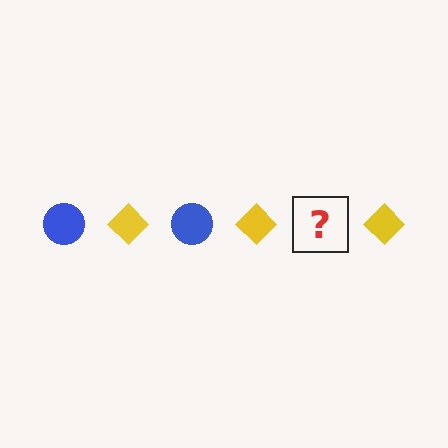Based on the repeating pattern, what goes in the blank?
The blank should be a blue circle.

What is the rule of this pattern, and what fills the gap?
The rule is that the pattern alternates between blue circle and yellow diamond. The gap should be filled with a blue circle.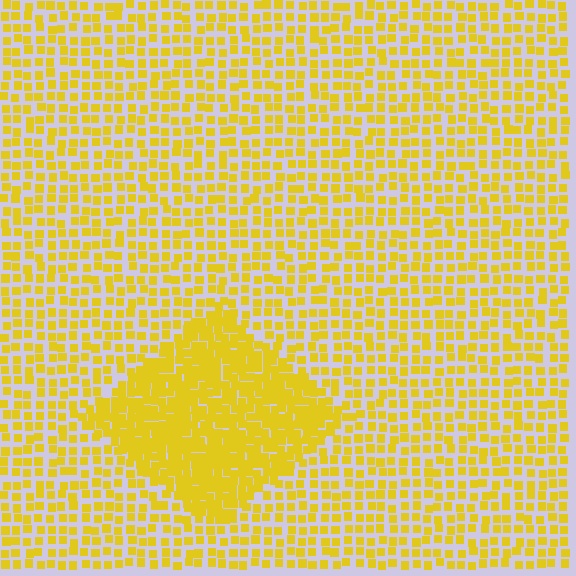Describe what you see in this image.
The image contains small yellow elements arranged at two different densities. A diamond-shaped region is visible where the elements are more densely packed than the surrounding area.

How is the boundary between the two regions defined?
The boundary is defined by a change in element density (approximately 2.1x ratio). All elements are the same color, size, and shape.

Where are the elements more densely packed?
The elements are more densely packed inside the diamond boundary.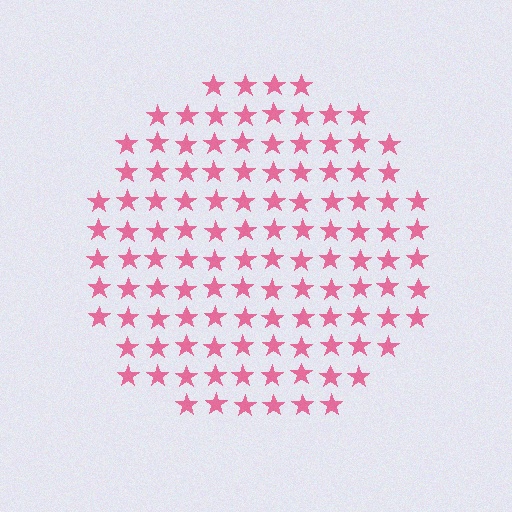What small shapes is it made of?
It is made of small stars.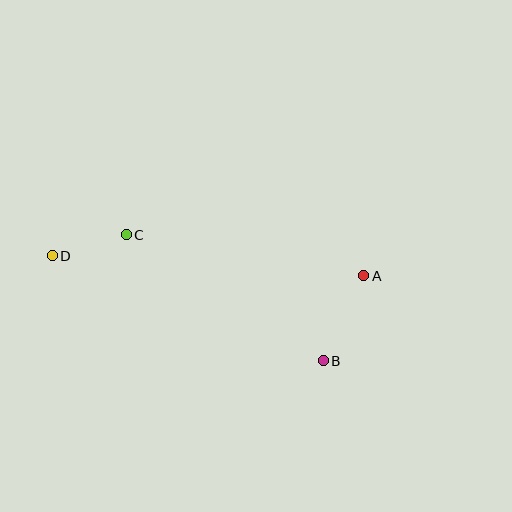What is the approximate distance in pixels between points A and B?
The distance between A and B is approximately 94 pixels.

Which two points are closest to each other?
Points C and D are closest to each other.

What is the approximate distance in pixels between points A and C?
The distance between A and C is approximately 241 pixels.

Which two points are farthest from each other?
Points A and D are farthest from each other.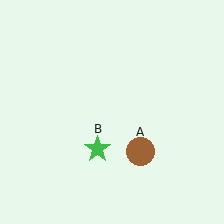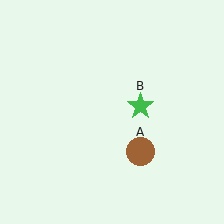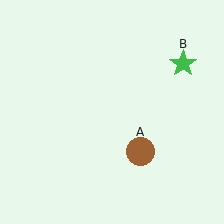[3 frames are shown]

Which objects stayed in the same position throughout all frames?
Brown circle (object A) remained stationary.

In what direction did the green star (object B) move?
The green star (object B) moved up and to the right.